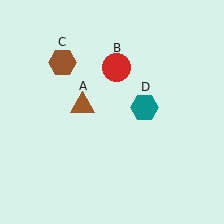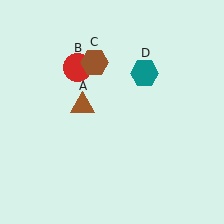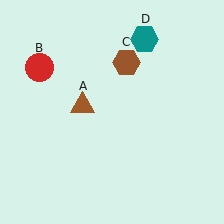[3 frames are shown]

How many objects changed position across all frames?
3 objects changed position: red circle (object B), brown hexagon (object C), teal hexagon (object D).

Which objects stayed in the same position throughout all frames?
Brown triangle (object A) remained stationary.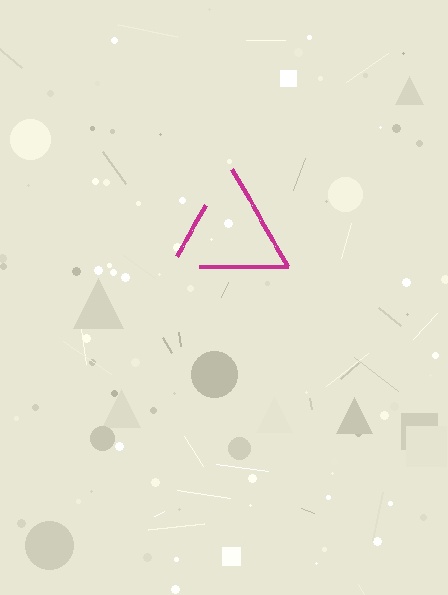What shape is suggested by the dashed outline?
The dashed outline suggests a triangle.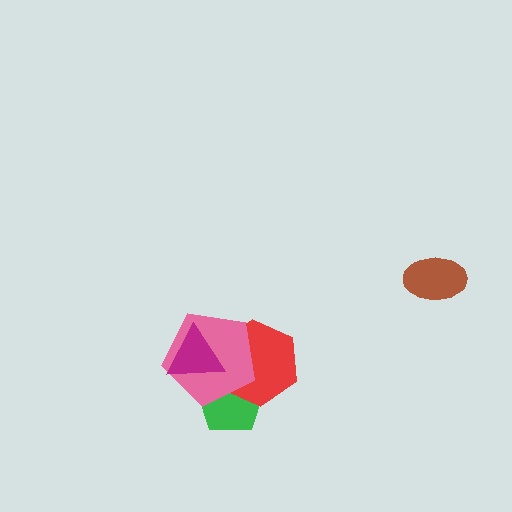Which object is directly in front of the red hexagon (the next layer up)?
The pink pentagon is directly in front of the red hexagon.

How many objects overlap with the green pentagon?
3 objects overlap with the green pentagon.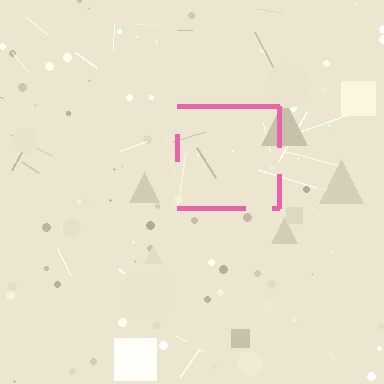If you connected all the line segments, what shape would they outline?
They would outline a square.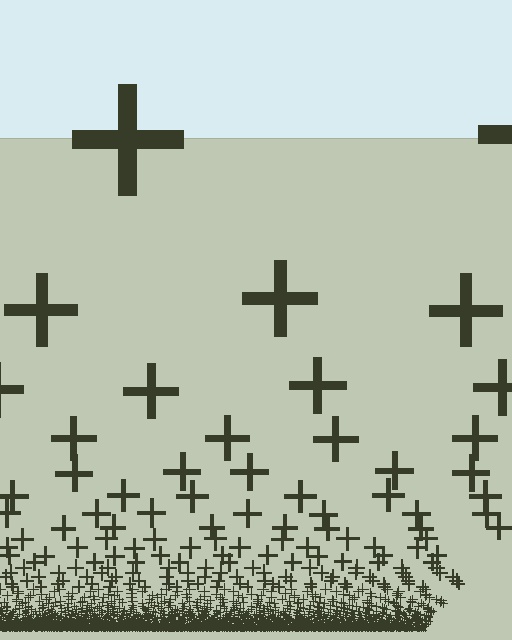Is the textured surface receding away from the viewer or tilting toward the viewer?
The surface appears to tilt toward the viewer. Texture elements get larger and sparser toward the top.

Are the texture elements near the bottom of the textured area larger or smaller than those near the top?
Smaller. The gradient is inverted — elements near the bottom are smaller and denser.